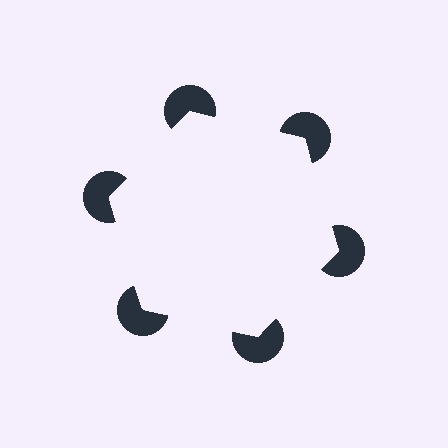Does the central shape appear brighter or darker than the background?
It typically appears slightly brighter than the background, even though no actual brightness change is drawn.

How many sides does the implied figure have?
6 sides.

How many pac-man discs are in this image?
There are 6 — one at each vertex of the illusory hexagon.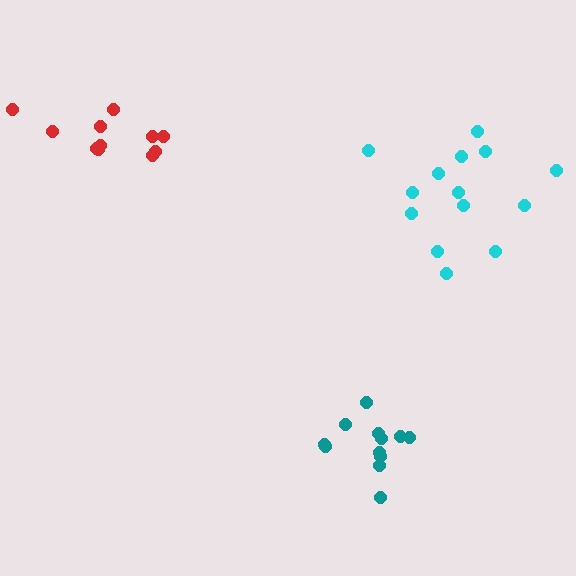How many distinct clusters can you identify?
There are 3 distinct clusters.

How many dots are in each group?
Group 1: 12 dots, Group 2: 14 dots, Group 3: 11 dots (37 total).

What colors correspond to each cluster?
The clusters are colored: teal, cyan, red.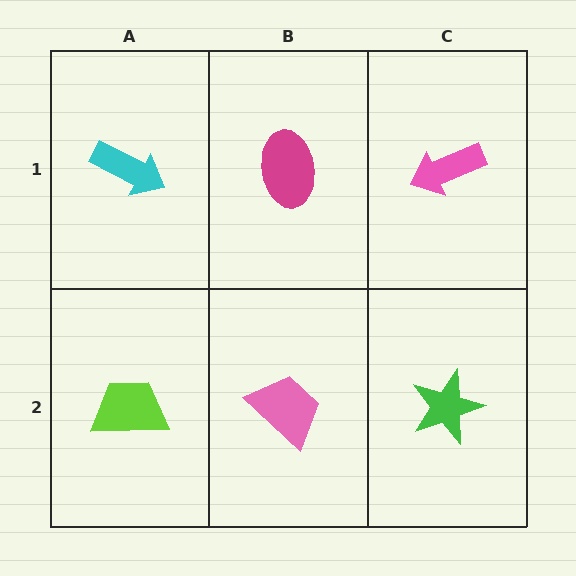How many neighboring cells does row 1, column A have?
2.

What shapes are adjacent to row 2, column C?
A pink arrow (row 1, column C), a pink trapezoid (row 2, column B).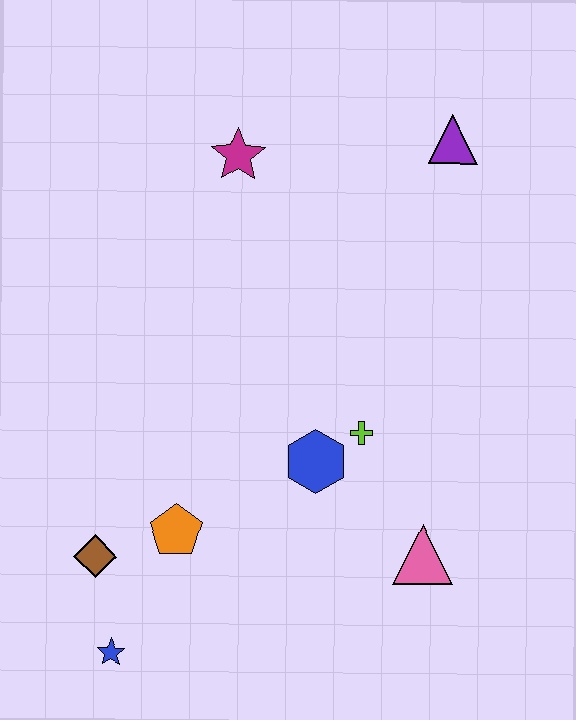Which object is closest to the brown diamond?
The orange pentagon is closest to the brown diamond.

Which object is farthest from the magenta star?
The blue star is farthest from the magenta star.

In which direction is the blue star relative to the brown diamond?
The blue star is below the brown diamond.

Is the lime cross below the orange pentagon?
No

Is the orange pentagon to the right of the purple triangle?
No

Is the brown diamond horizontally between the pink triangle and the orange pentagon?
No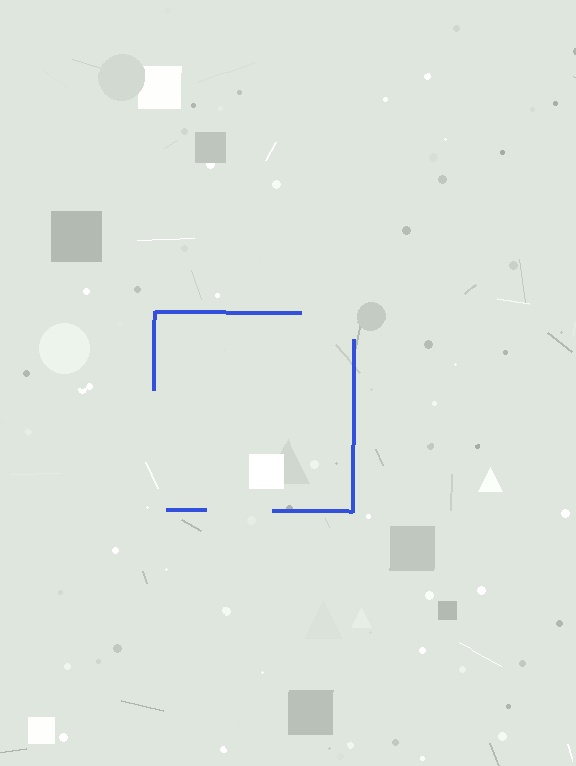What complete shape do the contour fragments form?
The contour fragments form a square.